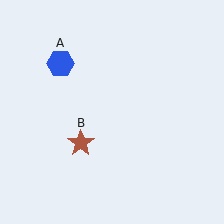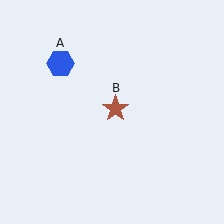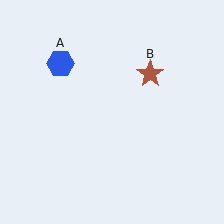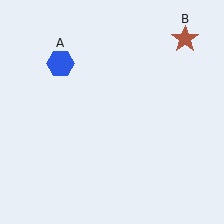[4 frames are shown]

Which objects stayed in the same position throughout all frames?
Blue hexagon (object A) remained stationary.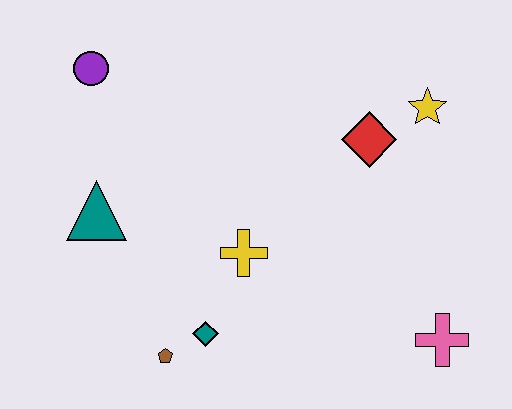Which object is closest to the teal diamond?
The brown pentagon is closest to the teal diamond.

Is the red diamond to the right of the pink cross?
No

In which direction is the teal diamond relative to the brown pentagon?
The teal diamond is to the right of the brown pentagon.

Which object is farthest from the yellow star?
The brown pentagon is farthest from the yellow star.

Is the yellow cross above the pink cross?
Yes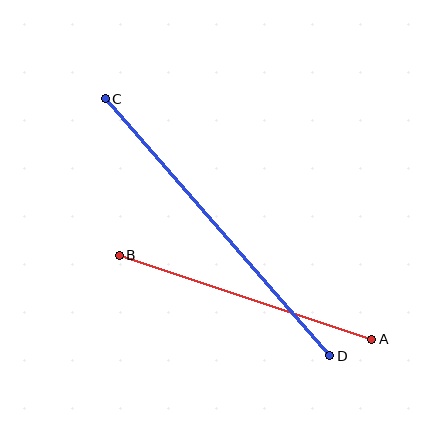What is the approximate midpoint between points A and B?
The midpoint is at approximately (245, 297) pixels.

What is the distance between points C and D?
The distance is approximately 341 pixels.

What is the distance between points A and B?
The distance is approximately 266 pixels.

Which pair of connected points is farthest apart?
Points C and D are farthest apart.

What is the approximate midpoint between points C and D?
The midpoint is at approximately (217, 227) pixels.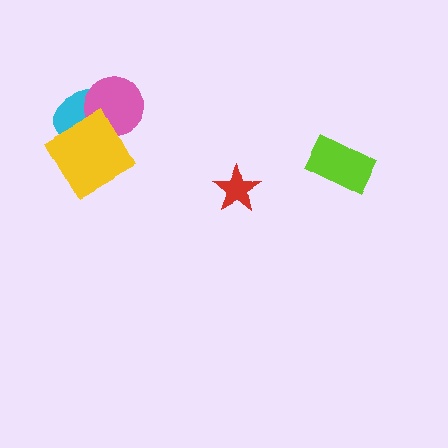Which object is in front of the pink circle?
The yellow diamond is in front of the pink circle.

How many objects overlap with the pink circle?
2 objects overlap with the pink circle.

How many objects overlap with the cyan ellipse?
2 objects overlap with the cyan ellipse.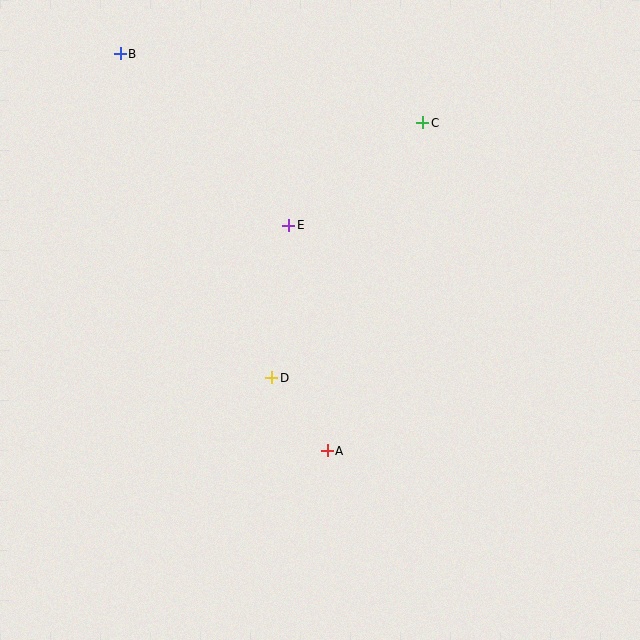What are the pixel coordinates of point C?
Point C is at (423, 123).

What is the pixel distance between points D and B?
The distance between D and B is 358 pixels.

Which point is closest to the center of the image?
Point D at (272, 378) is closest to the center.